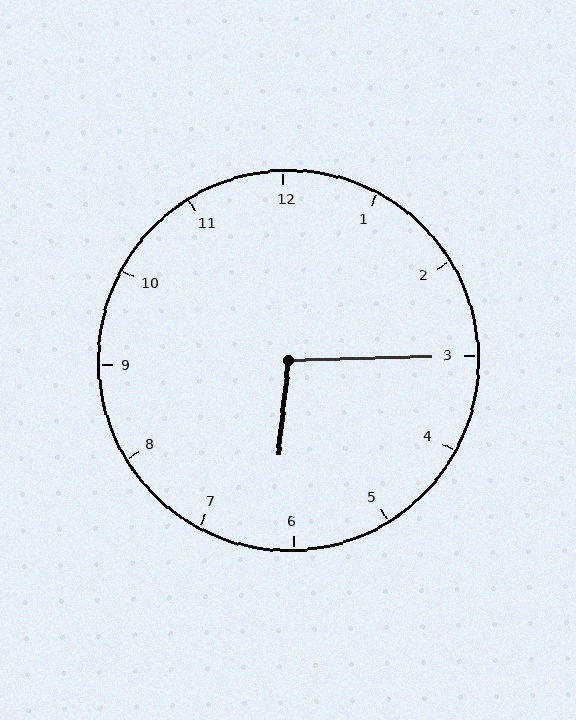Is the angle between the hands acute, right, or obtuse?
It is obtuse.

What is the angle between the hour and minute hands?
Approximately 98 degrees.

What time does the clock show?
6:15.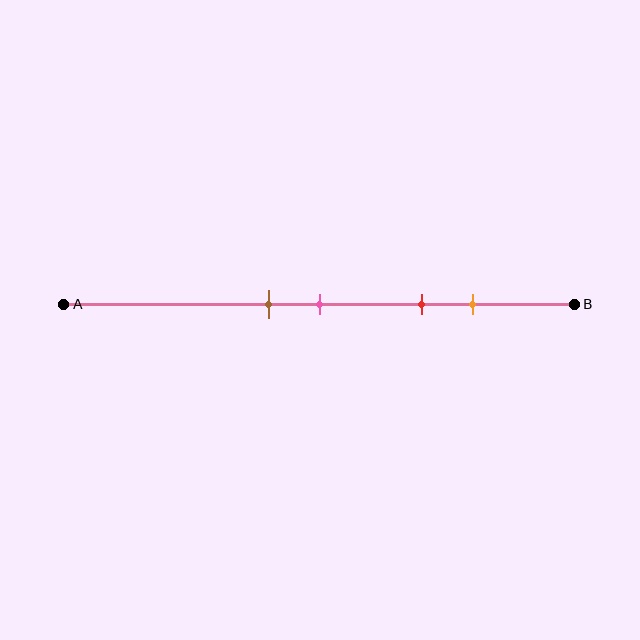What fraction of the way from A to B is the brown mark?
The brown mark is approximately 40% (0.4) of the way from A to B.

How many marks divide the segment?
There are 4 marks dividing the segment.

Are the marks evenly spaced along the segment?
No, the marks are not evenly spaced.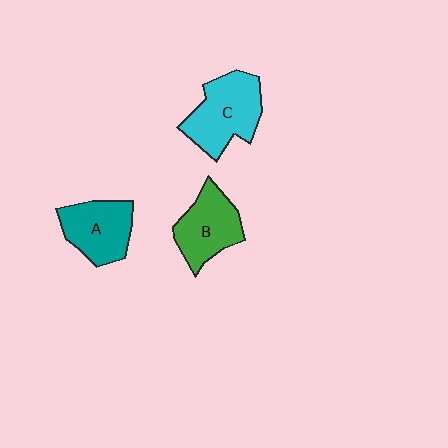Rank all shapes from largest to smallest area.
From largest to smallest: C (cyan), B (green), A (teal).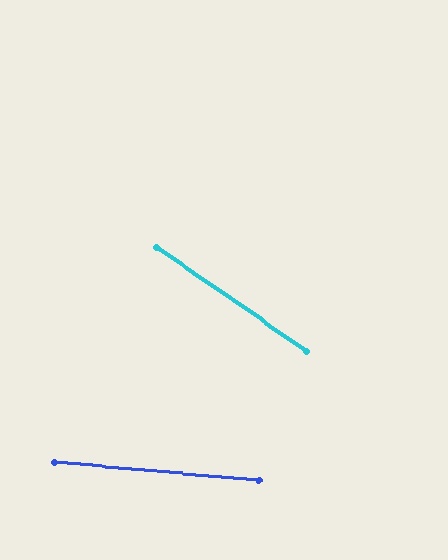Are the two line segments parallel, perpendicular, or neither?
Neither parallel nor perpendicular — they differ by about 30°.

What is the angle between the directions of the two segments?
Approximately 30 degrees.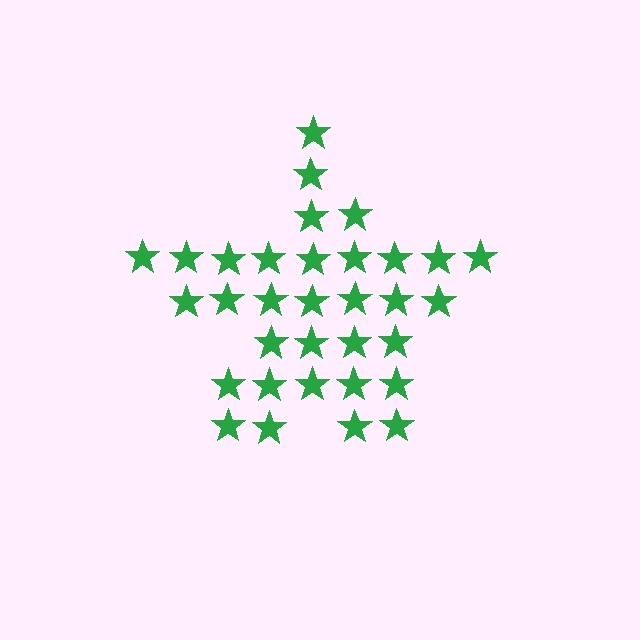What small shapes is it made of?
It is made of small stars.